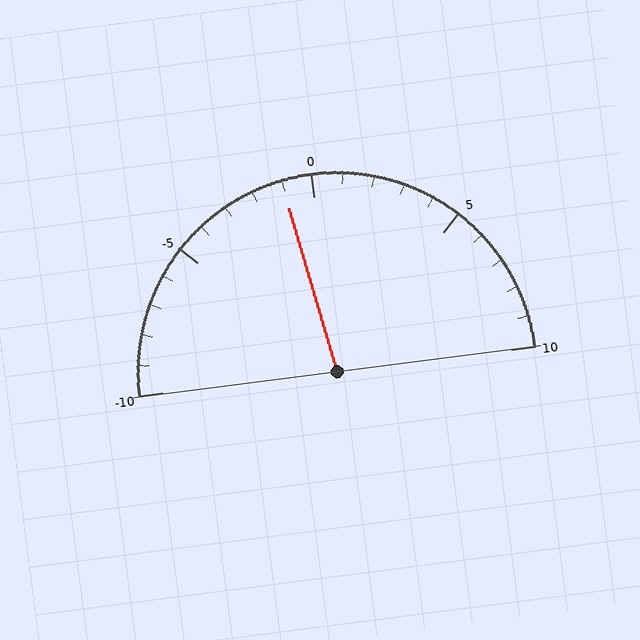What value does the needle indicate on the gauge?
The needle indicates approximately -1.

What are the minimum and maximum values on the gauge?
The gauge ranges from -10 to 10.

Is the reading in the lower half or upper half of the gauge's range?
The reading is in the lower half of the range (-10 to 10).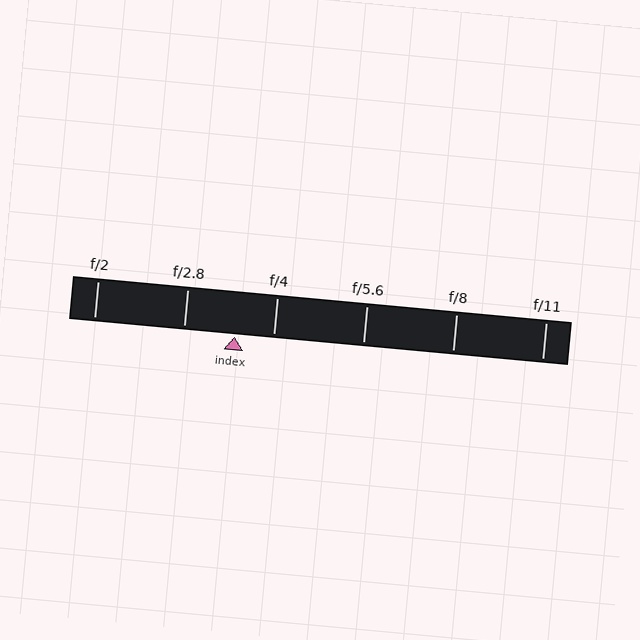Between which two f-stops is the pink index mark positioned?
The index mark is between f/2.8 and f/4.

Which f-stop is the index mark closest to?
The index mark is closest to f/4.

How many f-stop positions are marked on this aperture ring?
There are 6 f-stop positions marked.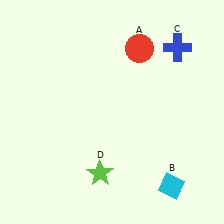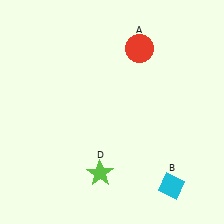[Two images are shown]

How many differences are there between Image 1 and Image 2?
There is 1 difference between the two images.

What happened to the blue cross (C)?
The blue cross (C) was removed in Image 2. It was in the top-right area of Image 1.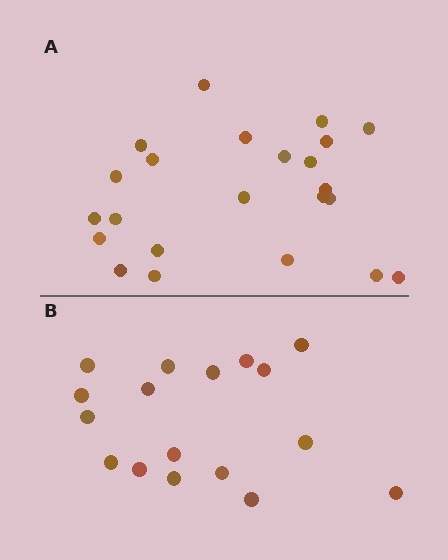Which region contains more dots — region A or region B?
Region A (the top region) has more dots.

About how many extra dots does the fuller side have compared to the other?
Region A has about 6 more dots than region B.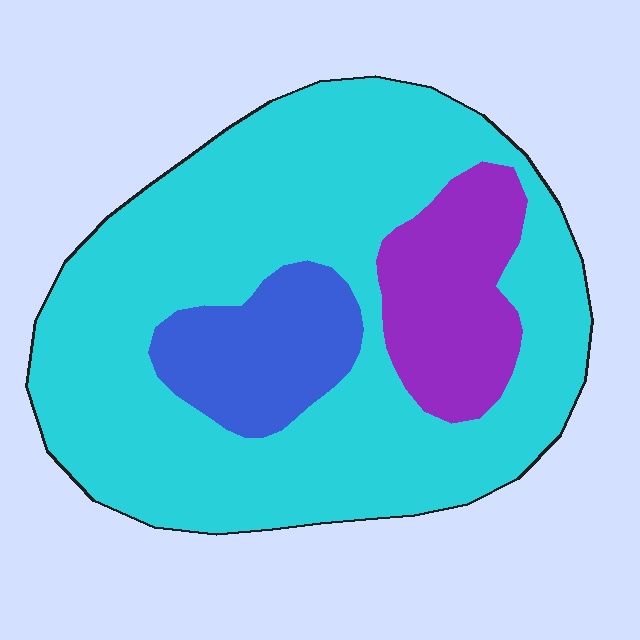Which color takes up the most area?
Cyan, at roughly 75%.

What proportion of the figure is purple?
Purple covers 14% of the figure.